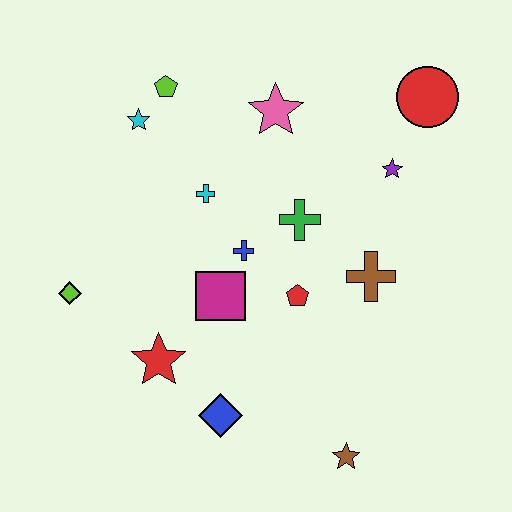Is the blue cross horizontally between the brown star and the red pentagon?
No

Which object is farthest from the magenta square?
The red circle is farthest from the magenta square.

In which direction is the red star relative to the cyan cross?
The red star is below the cyan cross.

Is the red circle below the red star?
No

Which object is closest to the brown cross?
The red pentagon is closest to the brown cross.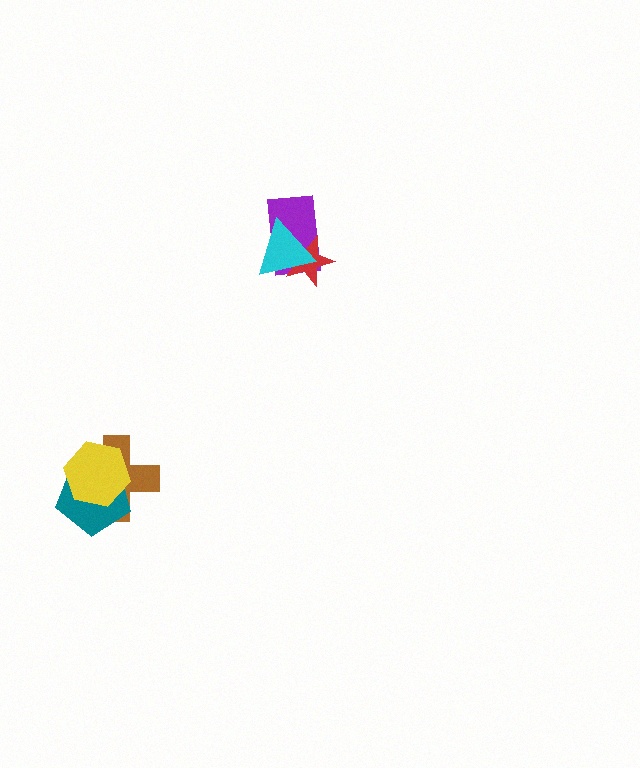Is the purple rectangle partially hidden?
Yes, it is partially covered by another shape.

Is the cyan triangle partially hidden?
No, no other shape covers it.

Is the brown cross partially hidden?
Yes, it is partially covered by another shape.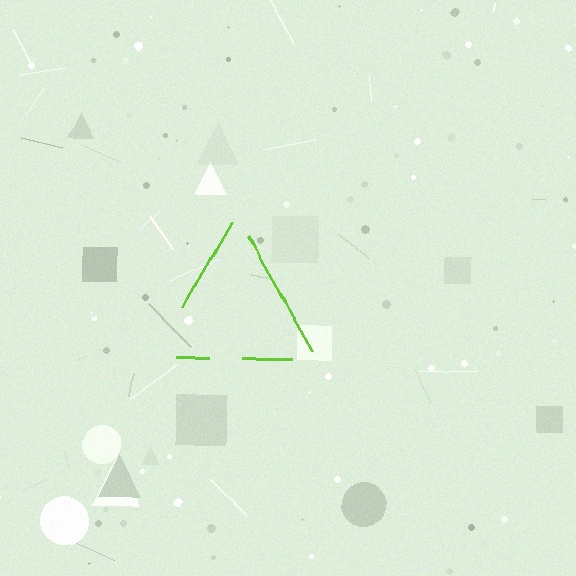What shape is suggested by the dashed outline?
The dashed outline suggests a triangle.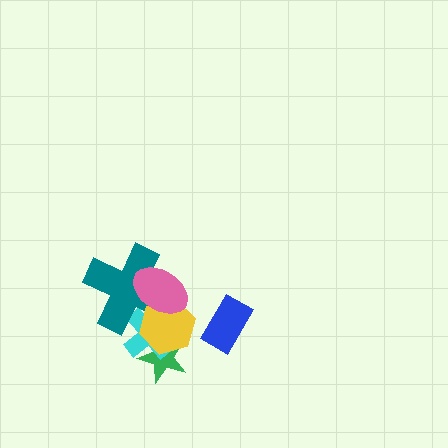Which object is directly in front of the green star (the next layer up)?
The cyan cross is directly in front of the green star.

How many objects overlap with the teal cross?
3 objects overlap with the teal cross.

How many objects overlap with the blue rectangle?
0 objects overlap with the blue rectangle.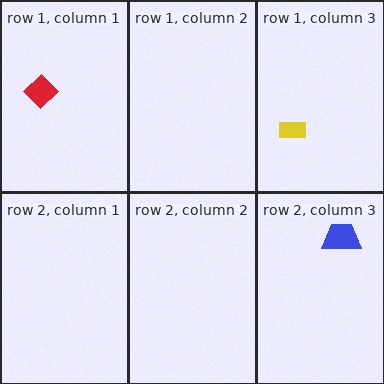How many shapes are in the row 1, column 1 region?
1.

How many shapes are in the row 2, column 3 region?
1.